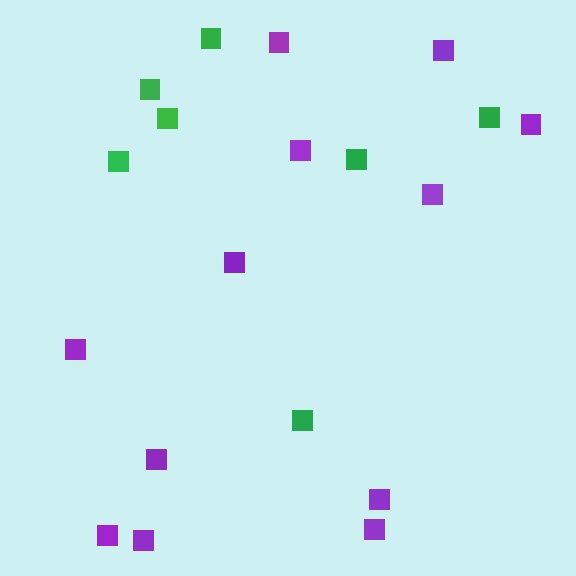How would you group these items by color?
There are 2 groups: one group of green squares (7) and one group of purple squares (12).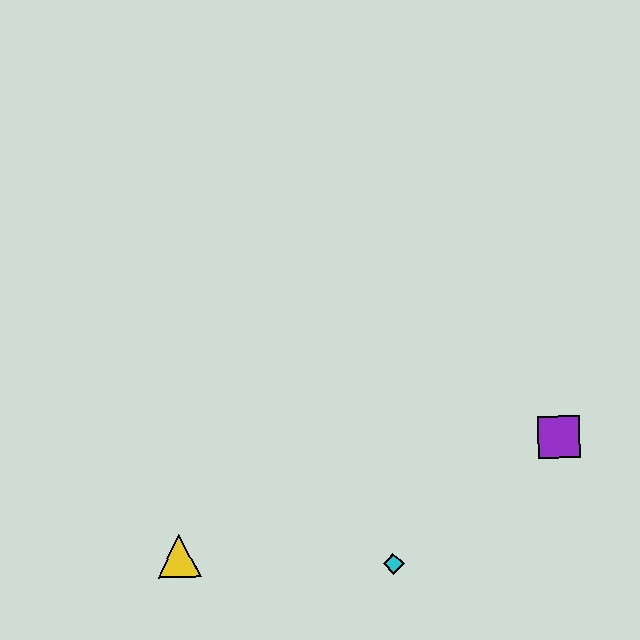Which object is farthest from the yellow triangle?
The purple square is farthest from the yellow triangle.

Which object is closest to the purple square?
The cyan diamond is closest to the purple square.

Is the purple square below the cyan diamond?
No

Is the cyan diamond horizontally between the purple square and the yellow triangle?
Yes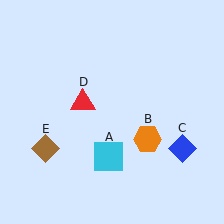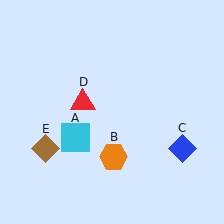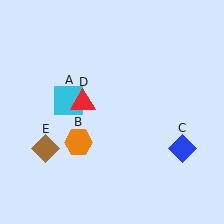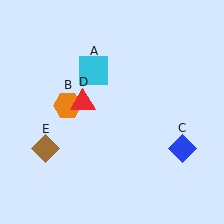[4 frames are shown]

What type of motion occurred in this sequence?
The cyan square (object A), orange hexagon (object B) rotated clockwise around the center of the scene.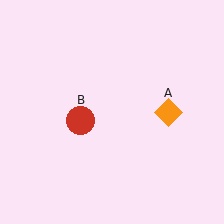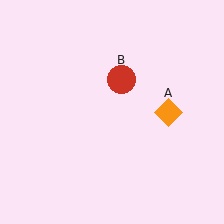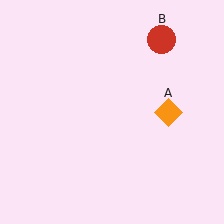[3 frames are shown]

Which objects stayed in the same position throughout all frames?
Orange diamond (object A) remained stationary.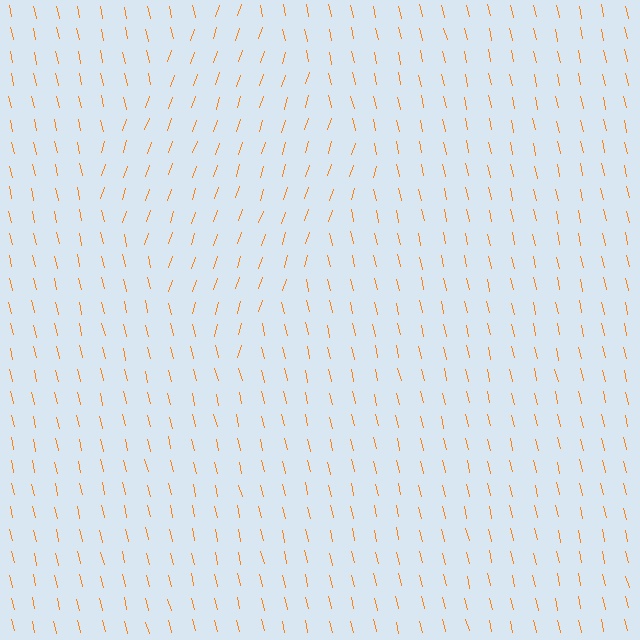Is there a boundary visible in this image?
Yes, there is a texture boundary formed by a change in line orientation.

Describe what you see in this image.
The image is filled with small orange line segments. A diamond region in the image has lines oriented differently from the surrounding lines, creating a visible texture boundary.